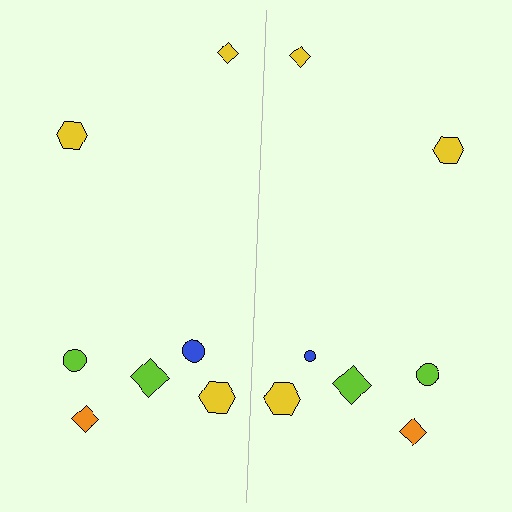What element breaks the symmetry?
The blue circle on the right side has a different size than its mirror counterpart.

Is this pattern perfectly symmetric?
No, the pattern is not perfectly symmetric. The blue circle on the right side has a different size than its mirror counterpart.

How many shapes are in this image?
There are 14 shapes in this image.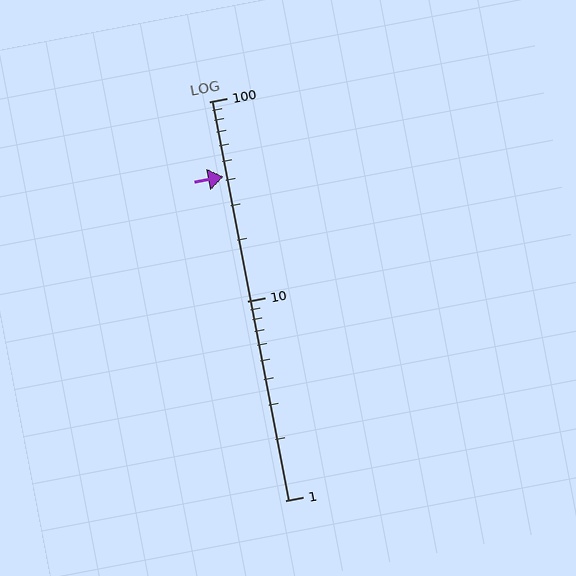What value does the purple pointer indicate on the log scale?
The pointer indicates approximately 42.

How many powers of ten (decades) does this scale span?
The scale spans 2 decades, from 1 to 100.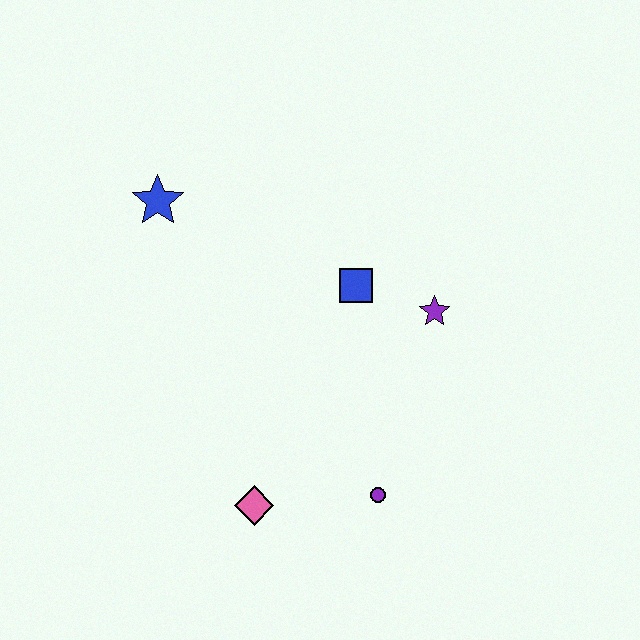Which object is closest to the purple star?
The blue square is closest to the purple star.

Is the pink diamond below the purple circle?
Yes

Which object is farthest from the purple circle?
The blue star is farthest from the purple circle.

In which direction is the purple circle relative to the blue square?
The purple circle is below the blue square.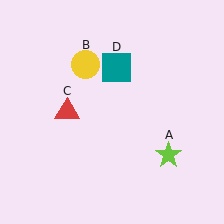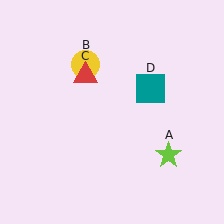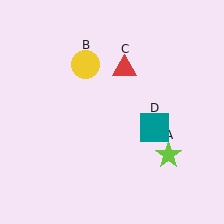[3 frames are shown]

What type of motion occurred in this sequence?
The red triangle (object C), teal square (object D) rotated clockwise around the center of the scene.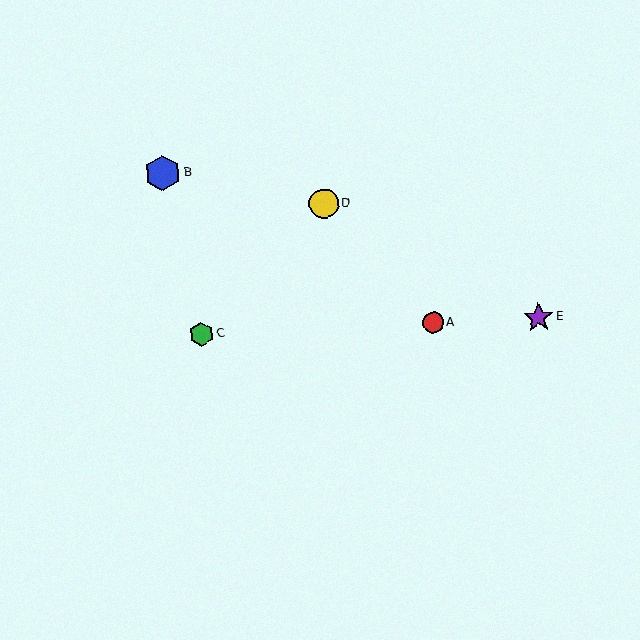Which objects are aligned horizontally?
Objects A, C, E are aligned horizontally.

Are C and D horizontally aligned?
No, C is at y≈334 and D is at y≈204.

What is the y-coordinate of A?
Object A is at y≈323.